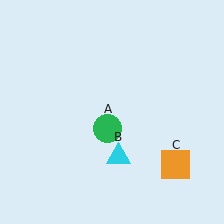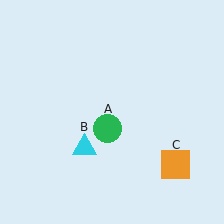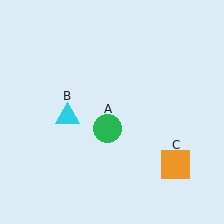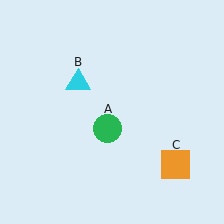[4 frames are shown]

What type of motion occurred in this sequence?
The cyan triangle (object B) rotated clockwise around the center of the scene.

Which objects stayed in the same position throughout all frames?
Green circle (object A) and orange square (object C) remained stationary.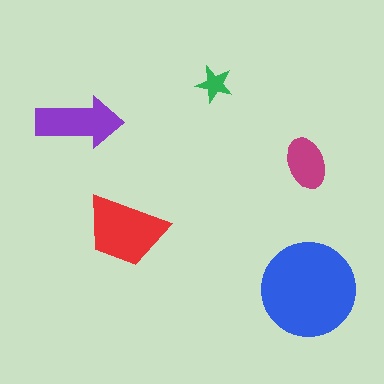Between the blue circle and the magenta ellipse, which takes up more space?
The blue circle.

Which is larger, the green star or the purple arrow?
The purple arrow.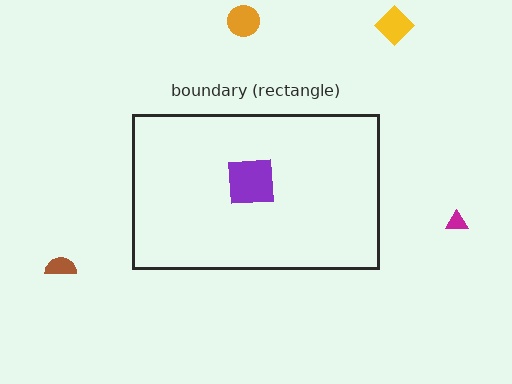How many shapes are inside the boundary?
1 inside, 4 outside.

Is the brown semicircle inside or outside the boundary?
Outside.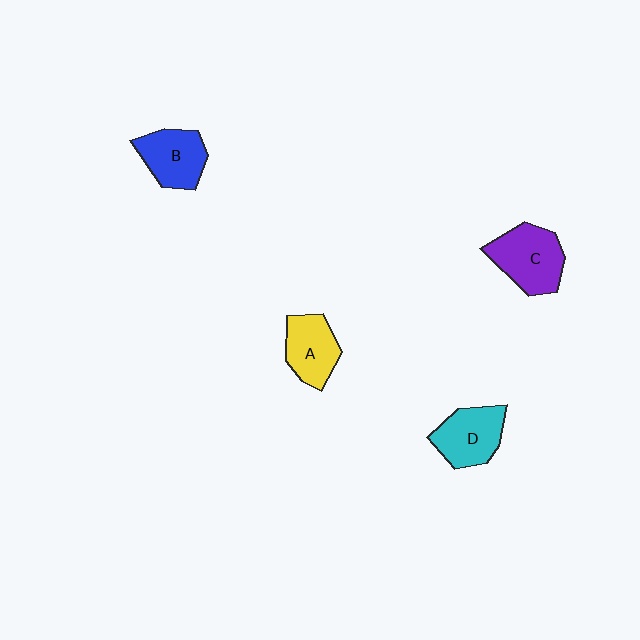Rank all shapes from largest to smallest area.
From largest to smallest: C (purple), D (cyan), B (blue), A (yellow).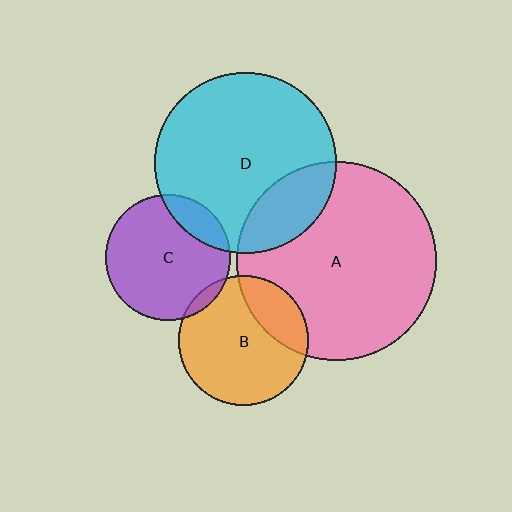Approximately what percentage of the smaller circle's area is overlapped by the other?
Approximately 25%.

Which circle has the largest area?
Circle A (pink).